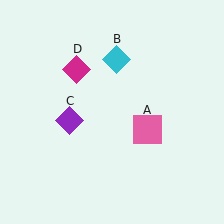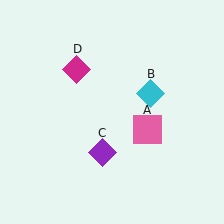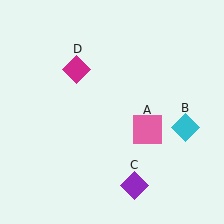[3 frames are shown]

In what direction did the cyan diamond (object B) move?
The cyan diamond (object B) moved down and to the right.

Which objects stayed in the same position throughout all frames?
Pink square (object A) and magenta diamond (object D) remained stationary.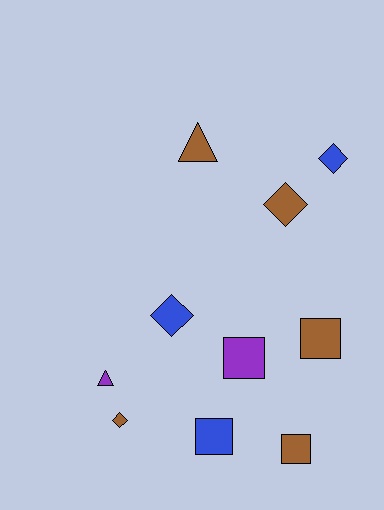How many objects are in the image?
There are 10 objects.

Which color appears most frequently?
Brown, with 5 objects.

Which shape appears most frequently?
Diamond, with 4 objects.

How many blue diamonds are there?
There are 2 blue diamonds.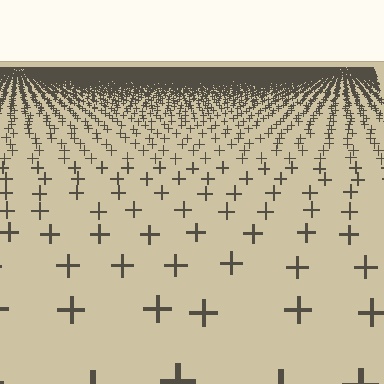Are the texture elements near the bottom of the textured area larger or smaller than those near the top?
Larger. Near the bottom, elements are closer to the viewer and appear at a bigger on-screen size.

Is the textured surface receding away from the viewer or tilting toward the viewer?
The surface is receding away from the viewer. Texture elements get smaller and denser toward the top.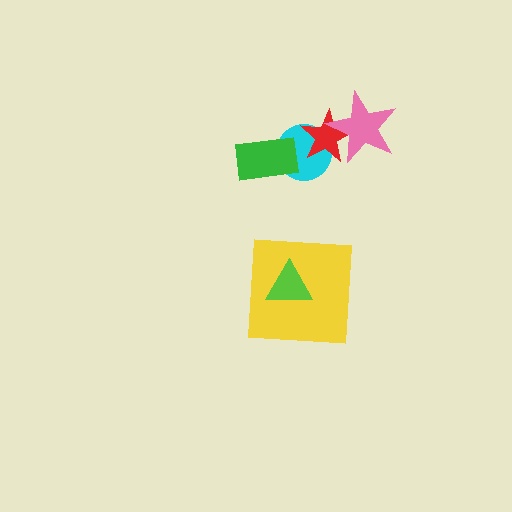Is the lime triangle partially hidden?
No, no other shape covers it.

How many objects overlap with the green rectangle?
1 object overlaps with the green rectangle.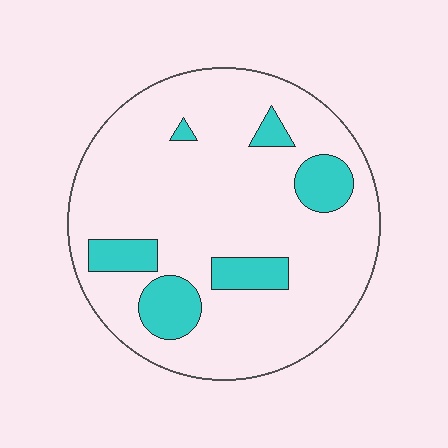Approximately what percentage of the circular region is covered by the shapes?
Approximately 15%.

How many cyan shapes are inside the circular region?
6.